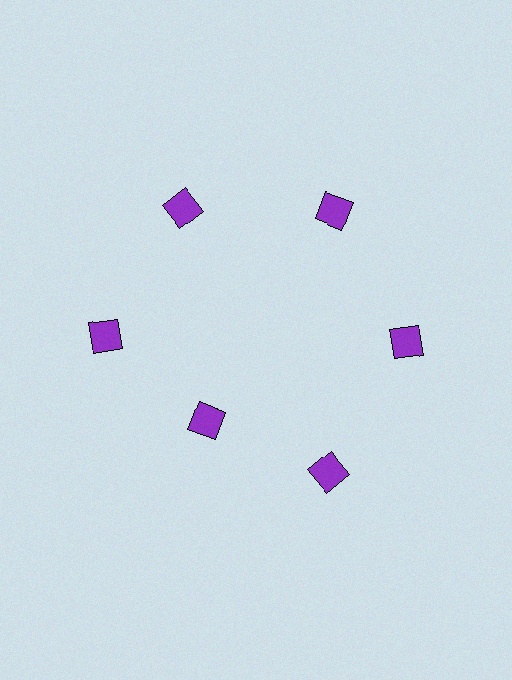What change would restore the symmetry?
The symmetry would be restored by moving it outward, back onto the ring so that all 6 squares sit at equal angles and equal distance from the center.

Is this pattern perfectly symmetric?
No. The 6 purple squares are arranged in a ring, but one element near the 7 o'clock position is pulled inward toward the center, breaking the 6-fold rotational symmetry.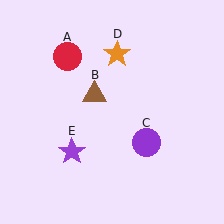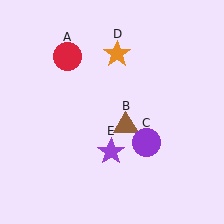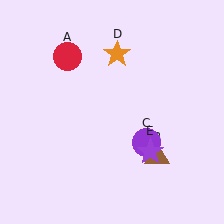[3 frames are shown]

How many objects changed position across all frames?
2 objects changed position: brown triangle (object B), purple star (object E).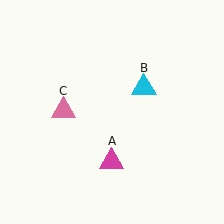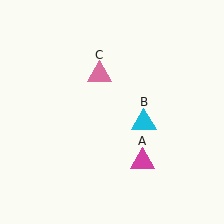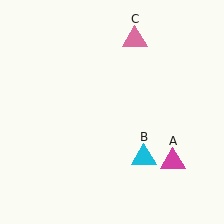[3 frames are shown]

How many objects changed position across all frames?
3 objects changed position: magenta triangle (object A), cyan triangle (object B), pink triangle (object C).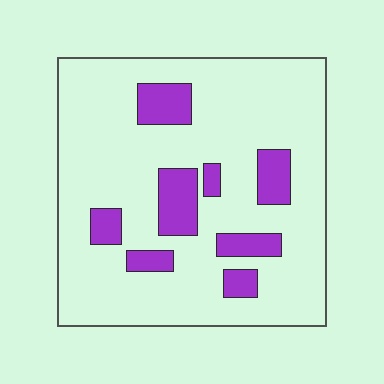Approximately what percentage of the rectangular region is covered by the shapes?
Approximately 15%.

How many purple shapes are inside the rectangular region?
8.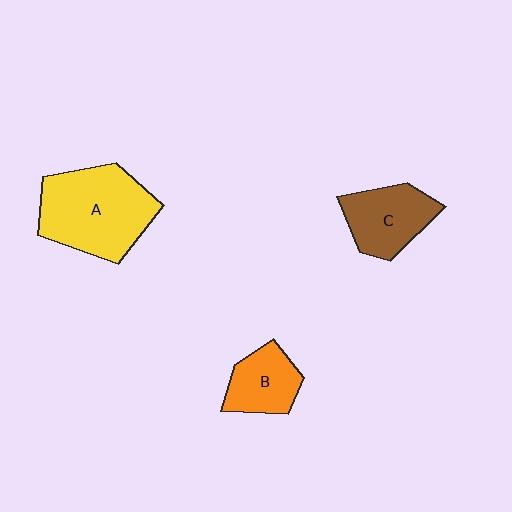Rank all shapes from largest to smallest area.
From largest to smallest: A (yellow), C (brown), B (orange).